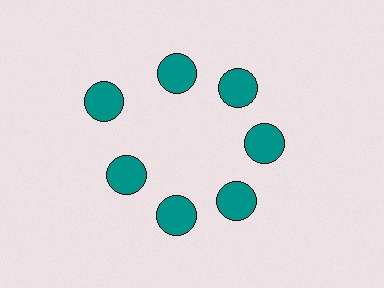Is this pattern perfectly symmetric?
No. The 7 teal circles are arranged in a ring, but one element near the 10 o'clock position is pushed outward from the center, breaking the 7-fold rotational symmetry.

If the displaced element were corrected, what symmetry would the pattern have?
It would have 7-fold rotational symmetry — the pattern would map onto itself every 51 degrees.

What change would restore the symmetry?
The symmetry would be restored by moving it inward, back onto the ring so that all 7 circles sit at equal angles and equal distance from the center.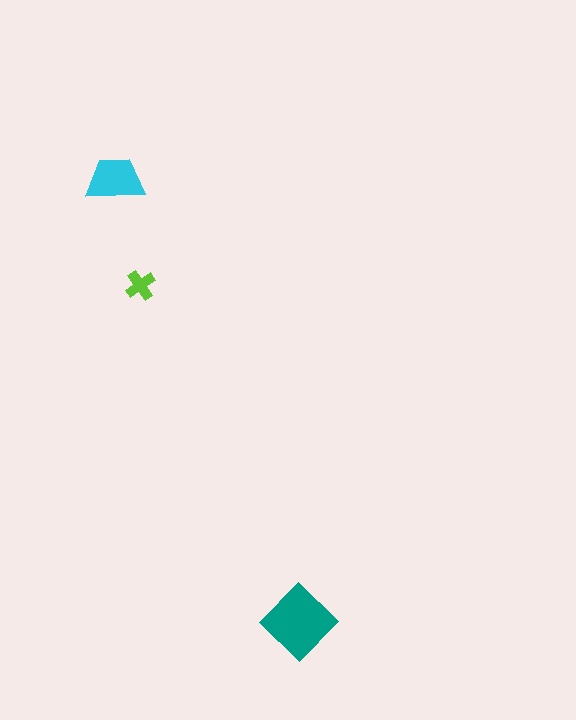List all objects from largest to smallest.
The teal diamond, the cyan trapezoid, the lime cross.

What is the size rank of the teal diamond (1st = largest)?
1st.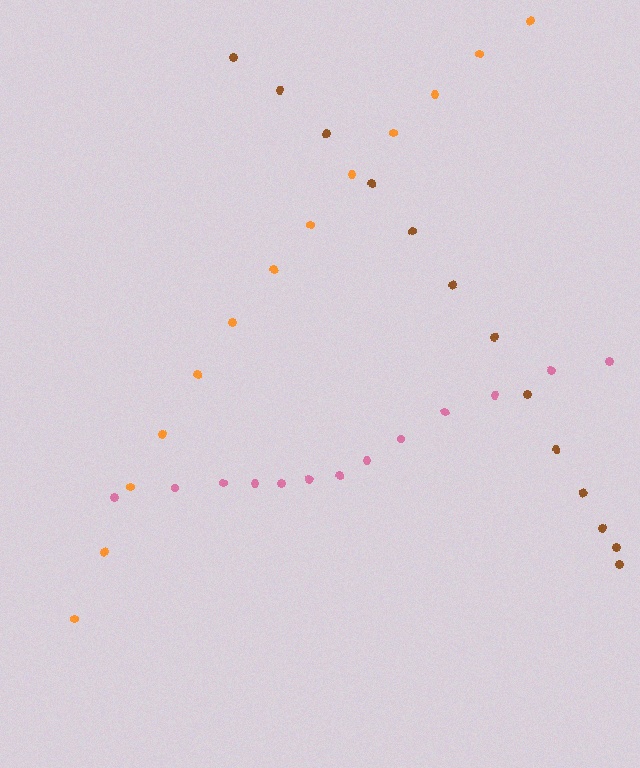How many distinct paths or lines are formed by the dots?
There are 3 distinct paths.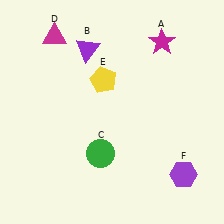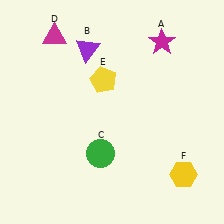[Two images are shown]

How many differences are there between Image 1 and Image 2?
There is 1 difference between the two images.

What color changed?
The hexagon (F) changed from purple in Image 1 to yellow in Image 2.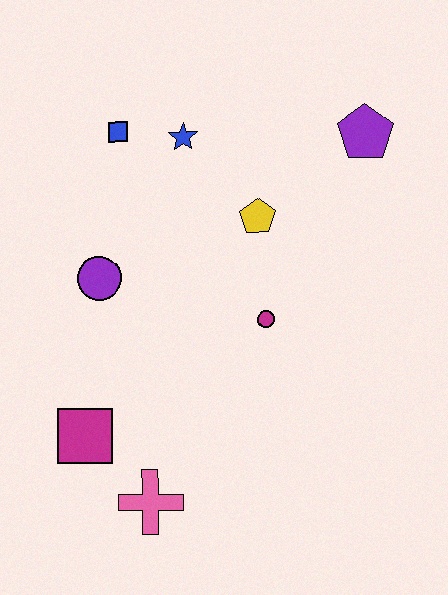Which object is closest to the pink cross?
The magenta square is closest to the pink cross.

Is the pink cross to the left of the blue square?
No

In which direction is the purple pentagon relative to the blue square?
The purple pentagon is to the right of the blue square.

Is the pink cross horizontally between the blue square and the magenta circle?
Yes